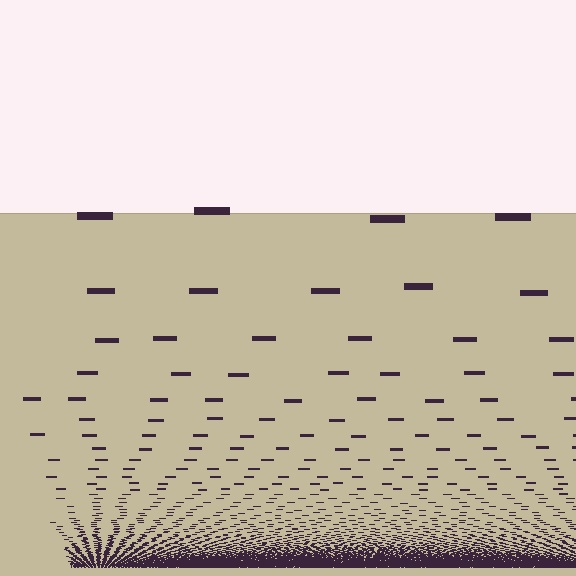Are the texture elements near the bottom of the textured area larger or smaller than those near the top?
Smaller. The gradient is inverted — elements near the bottom are smaller and denser.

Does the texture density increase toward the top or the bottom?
Density increases toward the bottom.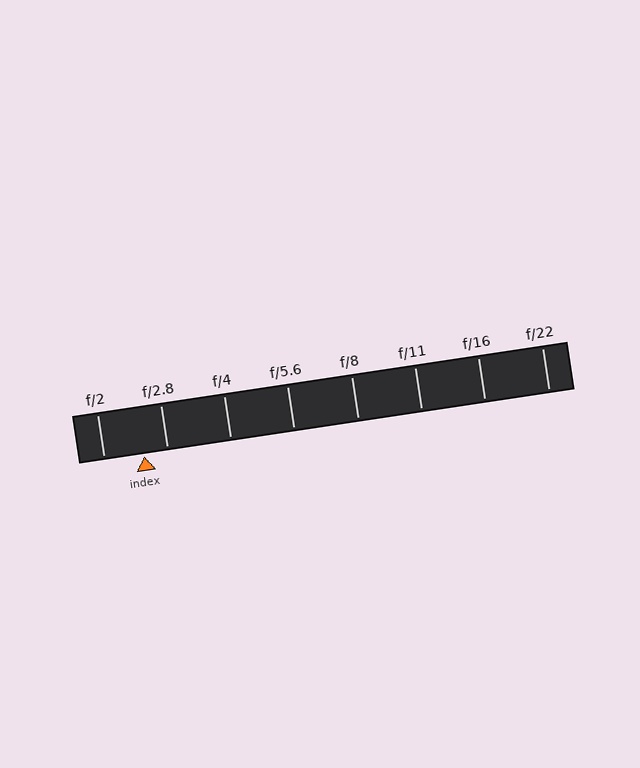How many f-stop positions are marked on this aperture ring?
There are 8 f-stop positions marked.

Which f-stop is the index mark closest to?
The index mark is closest to f/2.8.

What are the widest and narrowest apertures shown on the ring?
The widest aperture shown is f/2 and the narrowest is f/22.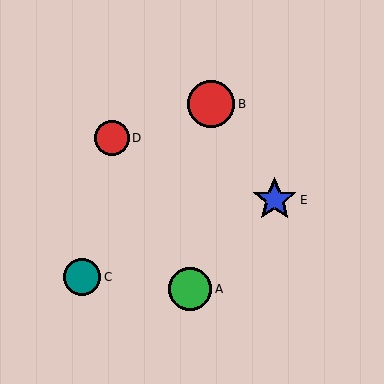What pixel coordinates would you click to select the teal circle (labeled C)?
Click at (82, 277) to select the teal circle C.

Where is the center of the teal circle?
The center of the teal circle is at (82, 277).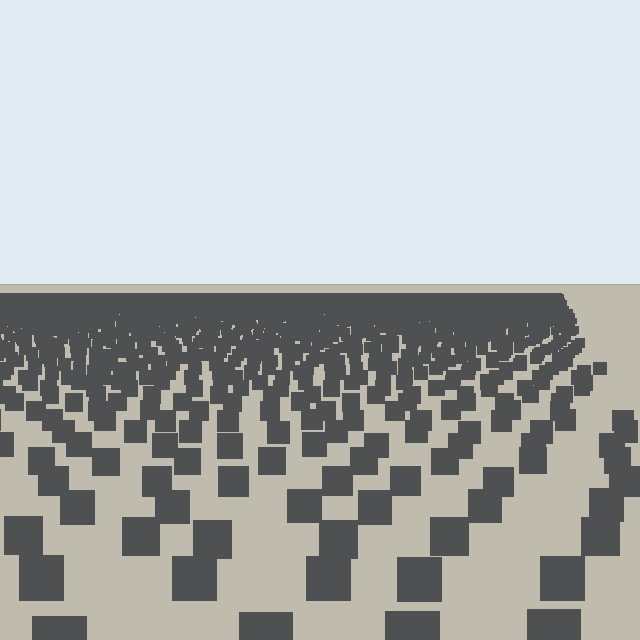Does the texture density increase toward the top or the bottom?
Density increases toward the top.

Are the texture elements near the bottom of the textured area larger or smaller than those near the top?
Larger. Near the bottom, elements are closer to the viewer and appear at a bigger on-screen size.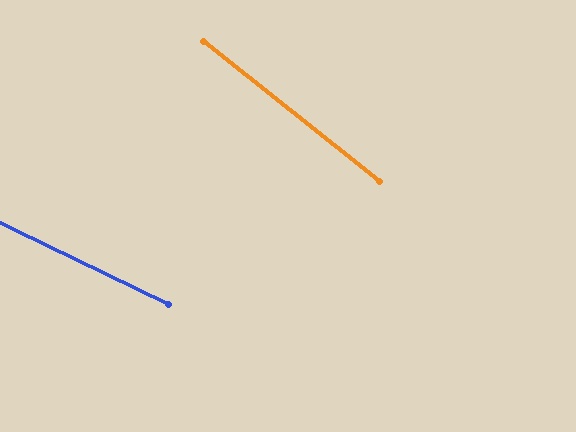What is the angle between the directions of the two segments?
Approximately 13 degrees.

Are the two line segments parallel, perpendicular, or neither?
Neither parallel nor perpendicular — they differ by about 13°.